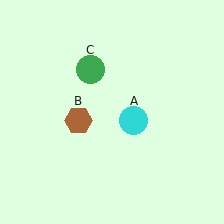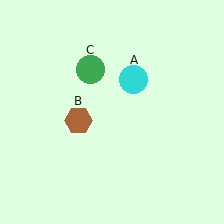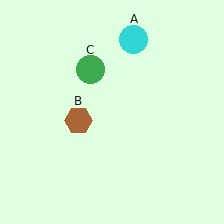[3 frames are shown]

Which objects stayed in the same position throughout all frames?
Brown hexagon (object B) and green circle (object C) remained stationary.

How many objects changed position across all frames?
1 object changed position: cyan circle (object A).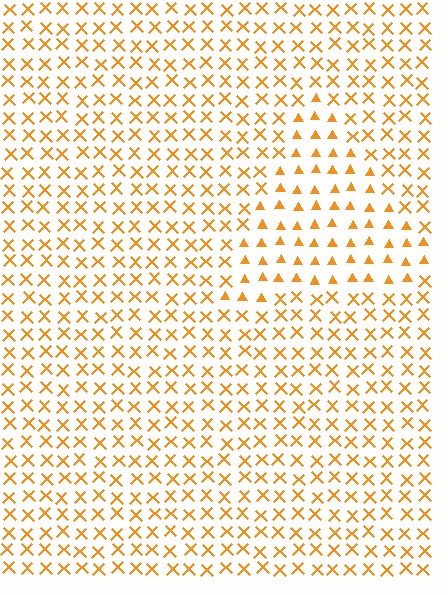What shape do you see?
I see a triangle.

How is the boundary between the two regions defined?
The boundary is defined by a change in element shape: triangles inside vs. X marks outside. All elements share the same color and spacing.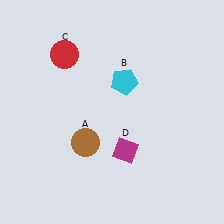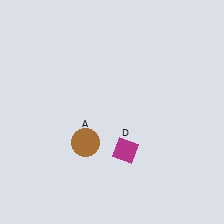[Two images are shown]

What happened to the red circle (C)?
The red circle (C) was removed in Image 2. It was in the top-left area of Image 1.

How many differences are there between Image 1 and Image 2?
There are 2 differences between the two images.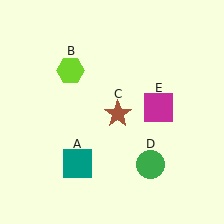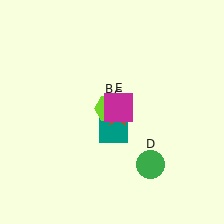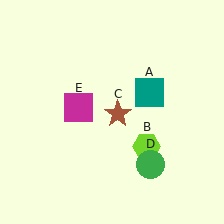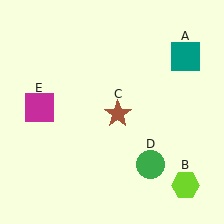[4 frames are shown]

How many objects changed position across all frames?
3 objects changed position: teal square (object A), lime hexagon (object B), magenta square (object E).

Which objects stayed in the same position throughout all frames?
Brown star (object C) and green circle (object D) remained stationary.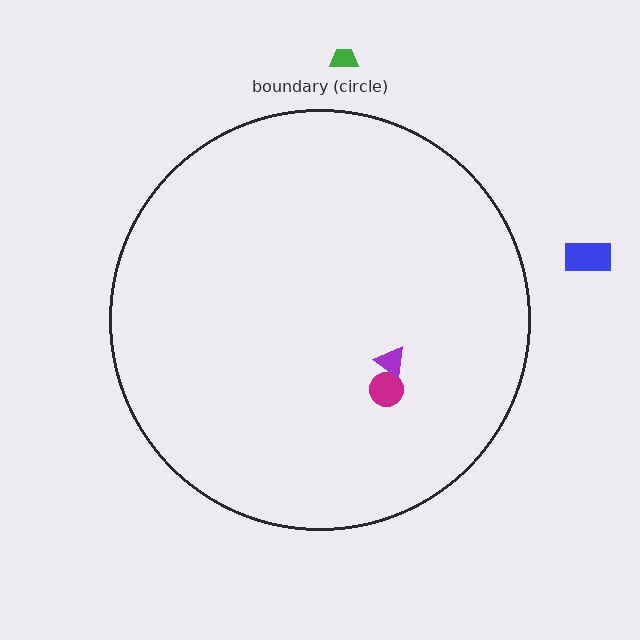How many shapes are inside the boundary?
2 inside, 2 outside.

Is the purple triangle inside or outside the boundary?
Inside.